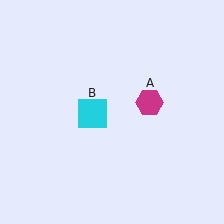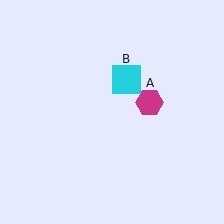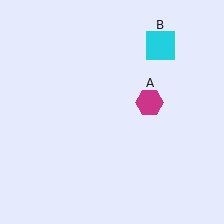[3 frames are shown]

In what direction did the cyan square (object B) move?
The cyan square (object B) moved up and to the right.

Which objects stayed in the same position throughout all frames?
Magenta hexagon (object A) remained stationary.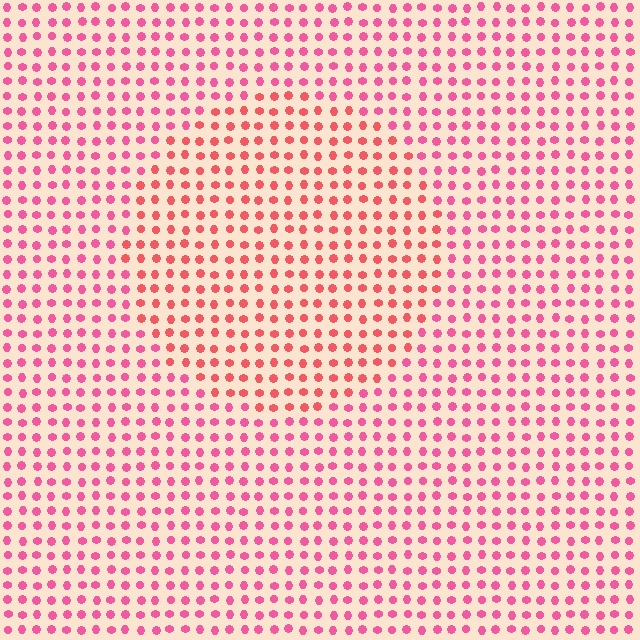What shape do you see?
I see a circle.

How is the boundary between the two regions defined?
The boundary is defined purely by a slight shift in hue (about 24 degrees). Spacing, size, and orientation are identical on both sides.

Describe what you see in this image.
The image is filled with small pink elements in a uniform arrangement. A circle-shaped region is visible where the elements are tinted to a slightly different hue, forming a subtle color boundary.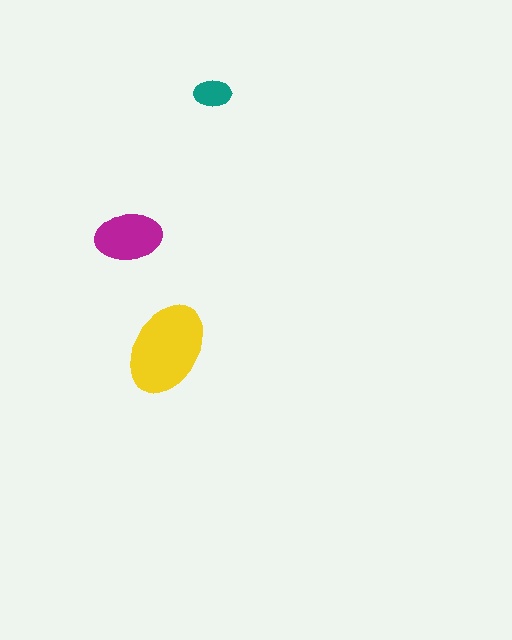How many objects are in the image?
There are 3 objects in the image.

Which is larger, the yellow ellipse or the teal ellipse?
The yellow one.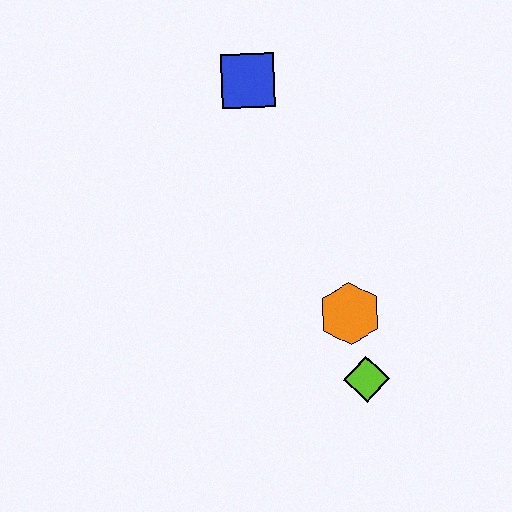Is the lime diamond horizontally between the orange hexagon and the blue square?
No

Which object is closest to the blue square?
The orange hexagon is closest to the blue square.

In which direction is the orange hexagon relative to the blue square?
The orange hexagon is below the blue square.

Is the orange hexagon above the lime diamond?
Yes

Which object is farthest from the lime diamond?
The blue square is farthest from the lime diamond.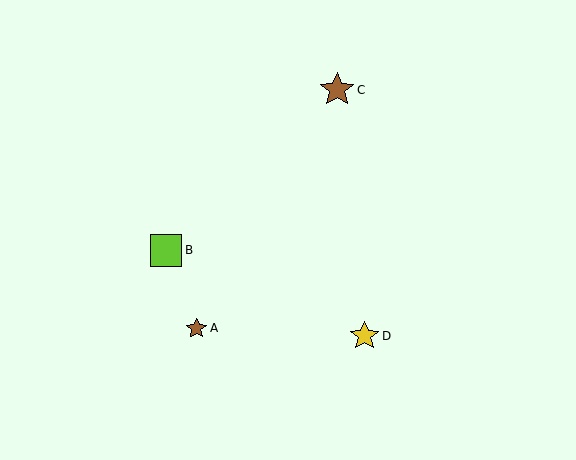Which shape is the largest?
The brown star (labeled C) is the largest.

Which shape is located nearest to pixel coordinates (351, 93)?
The brown star (labeled C) at (337, 90) is nearest to that location.